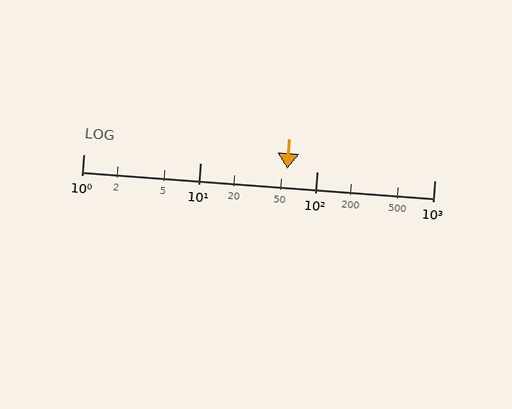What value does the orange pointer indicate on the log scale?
The pointer indicates approximately 55.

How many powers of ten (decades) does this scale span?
The scale spans 3 decades, from 1 to 1000.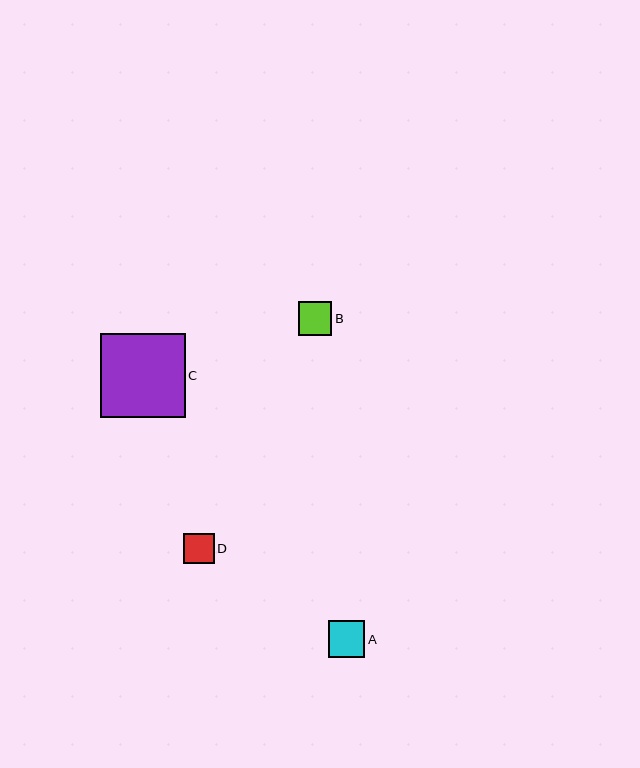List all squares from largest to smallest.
From largest to smallest: C, A, B, D.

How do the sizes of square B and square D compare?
Square B and square D are approximately the same size.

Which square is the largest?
Square C is the largest with a size of approximately 85 pixels.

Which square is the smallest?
Square D is the smallest with a size of approximately 30 pixels.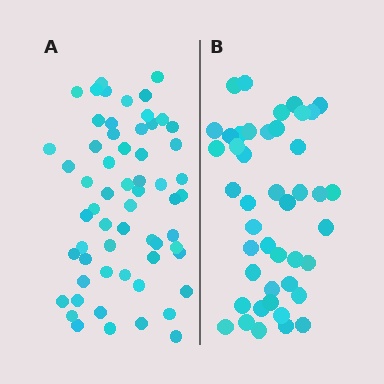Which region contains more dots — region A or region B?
Region A (the left region) has more dots.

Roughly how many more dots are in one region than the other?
Region A has approximately 15 more dots than region B.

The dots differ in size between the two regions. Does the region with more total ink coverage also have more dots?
No. Region B has more total ink coverage because its dots are larger, but region A actually contains more individual dots. Total area can be misleading — the number of items is what matters here.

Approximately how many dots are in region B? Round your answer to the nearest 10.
About 40 dots. (The exact count is 44, which rounds to 40.)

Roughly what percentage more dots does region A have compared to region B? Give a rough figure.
About 35% more.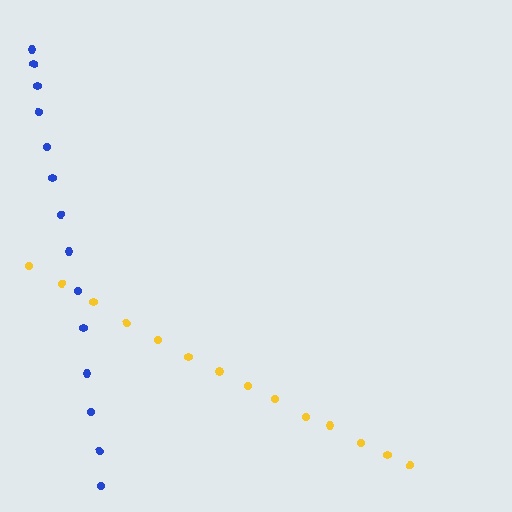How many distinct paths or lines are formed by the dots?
There are 2 distinct paths.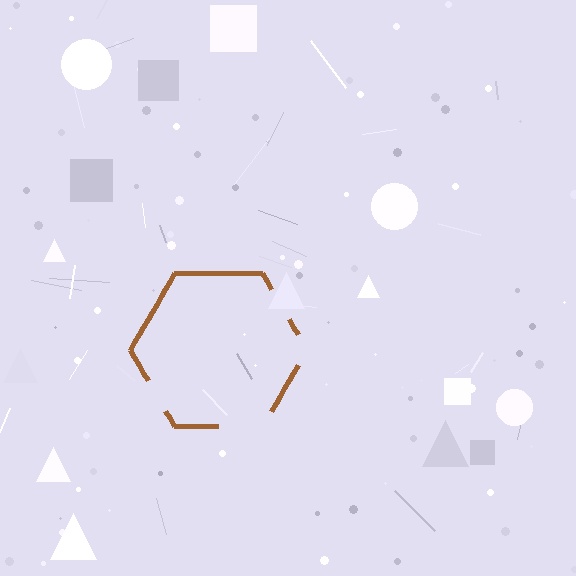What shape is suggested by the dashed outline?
The dashed outline suggests a hexagon.